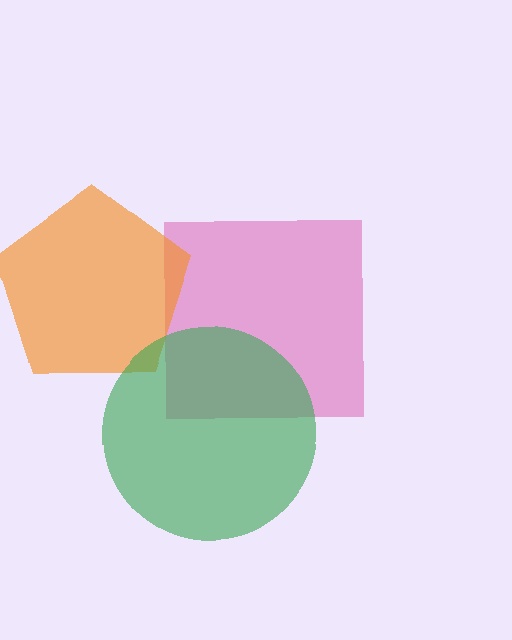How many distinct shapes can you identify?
There are 3 distinct shapes: a magenta square, an orange pentagon, a green circle.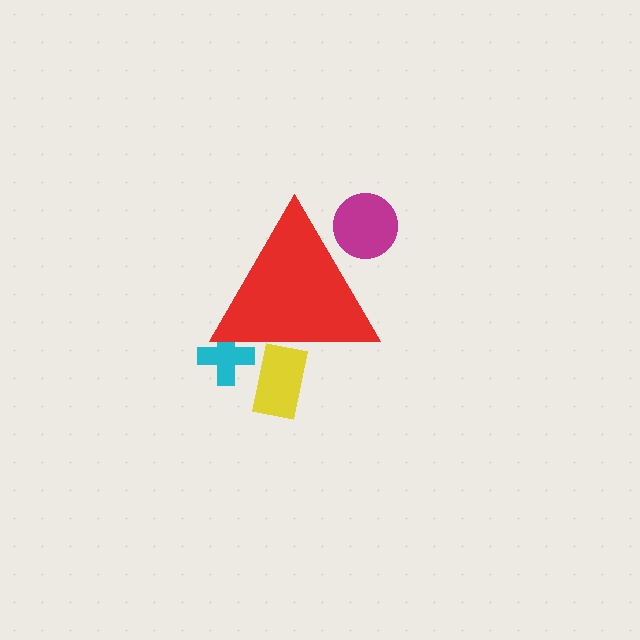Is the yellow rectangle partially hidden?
Yes, the yellow rectangle is partially hidden behind the red triangle.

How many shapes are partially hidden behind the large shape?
3 shapes are partially hidden.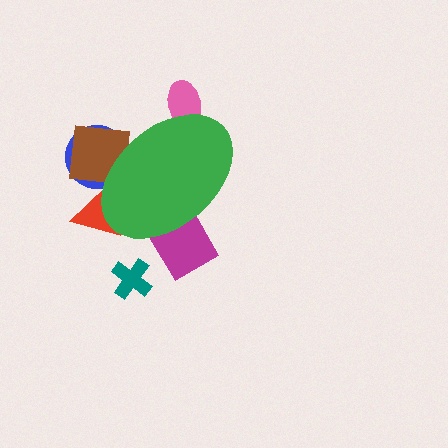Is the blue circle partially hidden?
Yes, the blue circle is partially hidden behind the green ellipse.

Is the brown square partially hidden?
Yes, the brown square is partially hidden behind the green ellipse.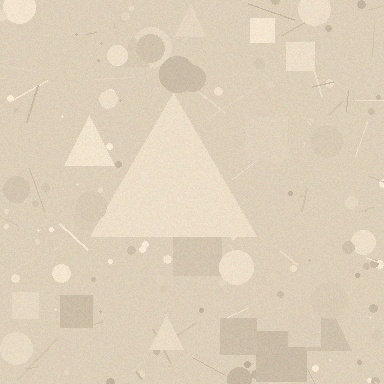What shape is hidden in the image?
A triangle is hidden in the image.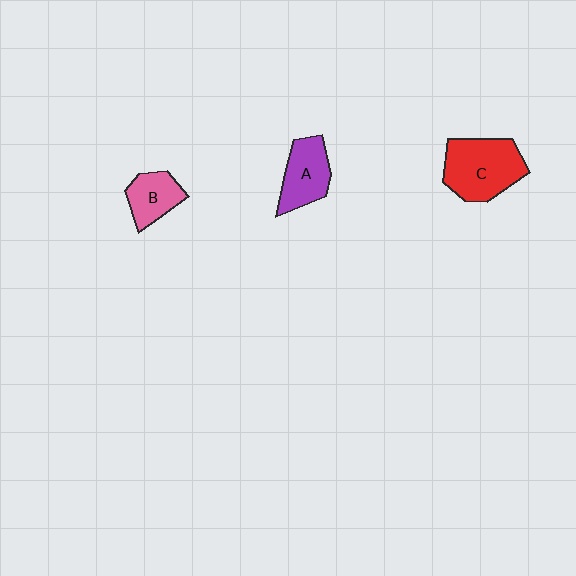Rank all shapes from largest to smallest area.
From largest to smallest: C (red), A (purple), B (pink).